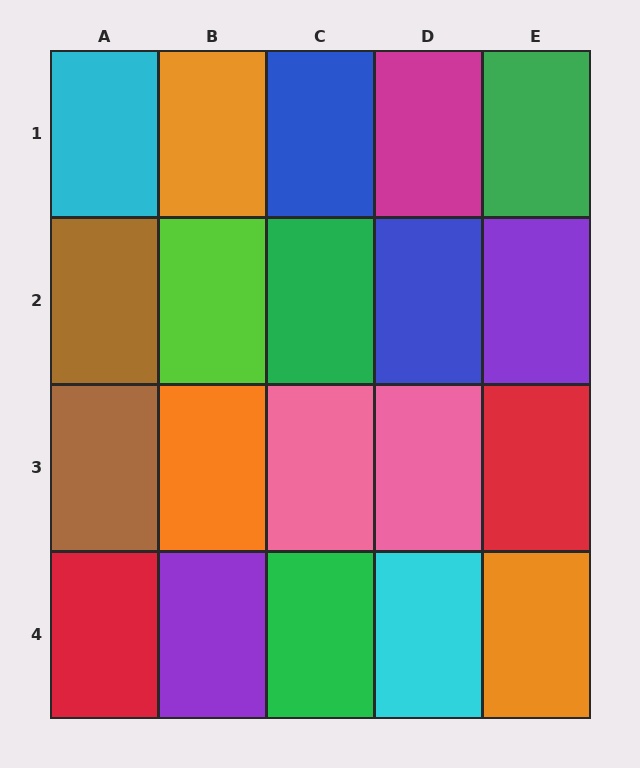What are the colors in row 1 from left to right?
Cyan, orange, blue, magenta, green.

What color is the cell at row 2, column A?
Brown.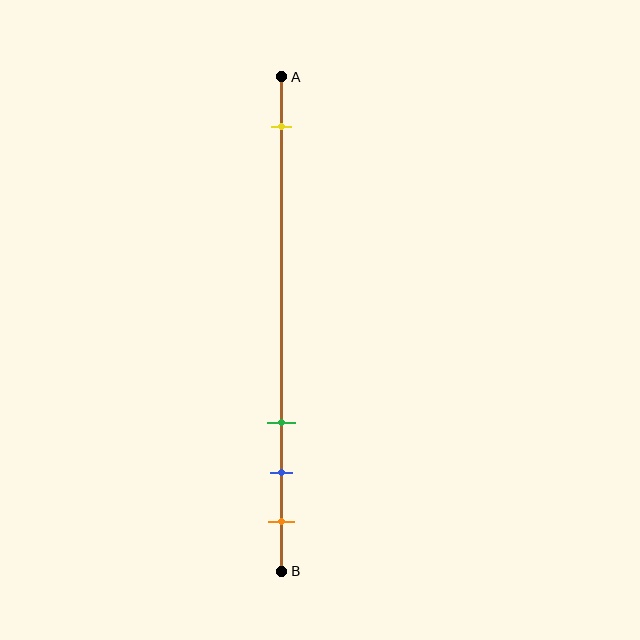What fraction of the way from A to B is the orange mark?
The orange mark is approximately 90% (0.9) of the way from A to B.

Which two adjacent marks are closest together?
The blue and orange marks are the closest adjacent pair.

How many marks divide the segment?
There are 4 marks dividing the segment.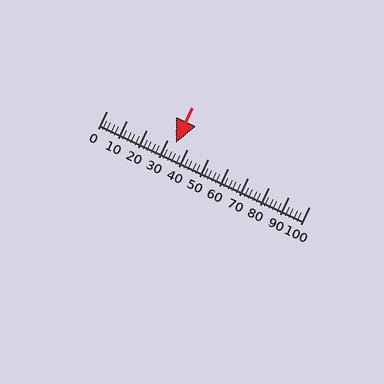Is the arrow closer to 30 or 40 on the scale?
The arrow is closer to 30.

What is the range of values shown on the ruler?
The ruler shows values from 0 to 100.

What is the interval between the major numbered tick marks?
The major tick marks are spaced 10 units apart.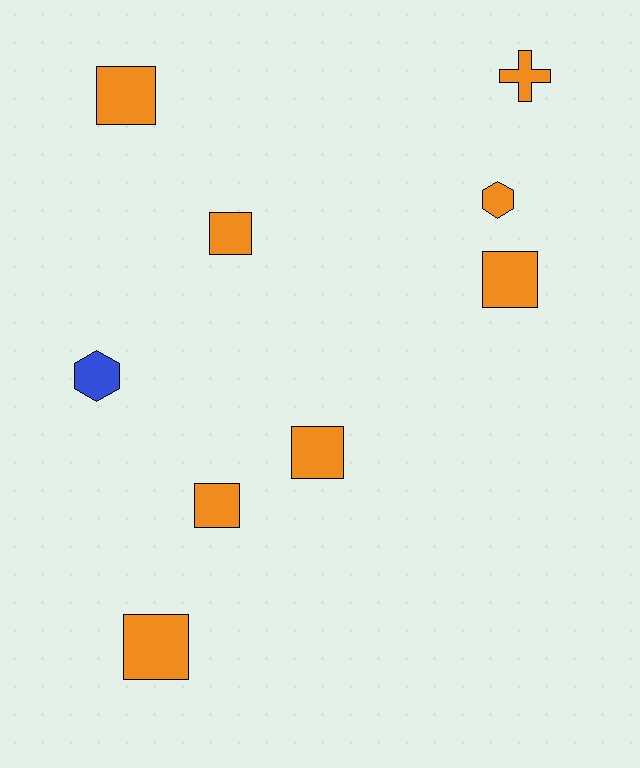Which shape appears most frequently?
Square, with 6 objects.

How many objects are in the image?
There are 9 objects.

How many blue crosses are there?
There are no blue crosses.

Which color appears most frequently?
Orange, with 8 objects.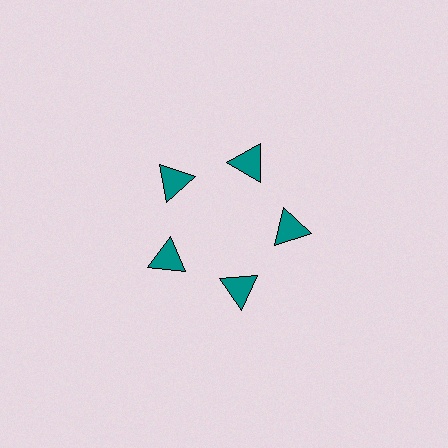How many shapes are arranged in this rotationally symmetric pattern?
There are 5 shapes, arranged in 5 groups of 1.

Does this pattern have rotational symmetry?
Yes, this pattern has 5-fold rotational symmetry. It looks the same after rotating 72 degrees around the center.